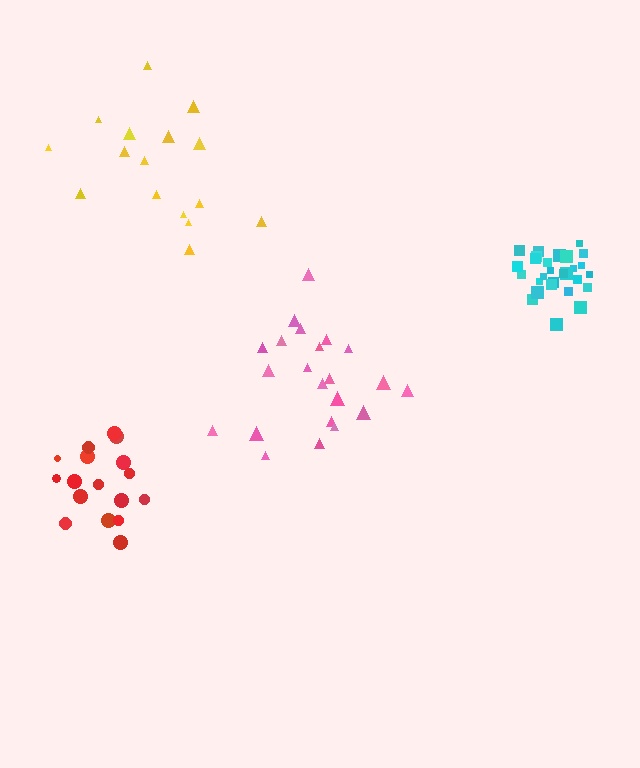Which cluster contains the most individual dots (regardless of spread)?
Cyan (28).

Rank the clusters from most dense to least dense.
cyan, red, pink, yellow.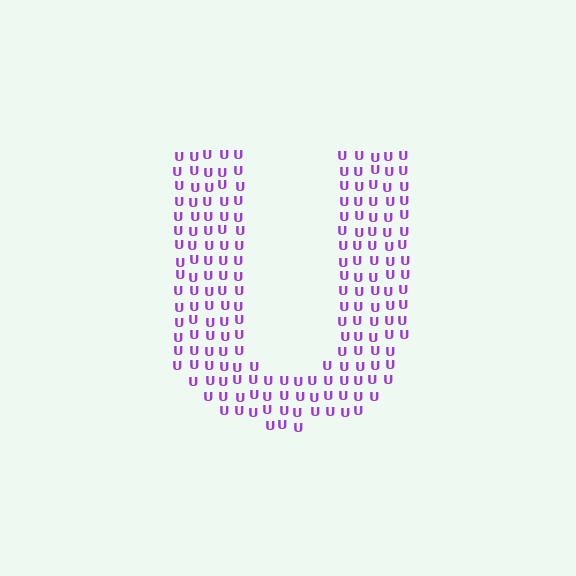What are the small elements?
The small elements are letter U's.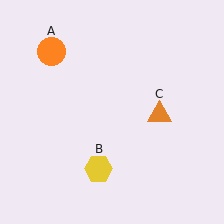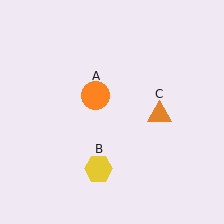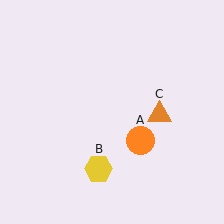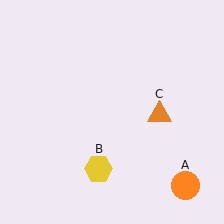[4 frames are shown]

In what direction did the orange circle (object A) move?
The orange circle (object A) moved down and to the right.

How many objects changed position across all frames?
1 object changed position: orange circle (object A).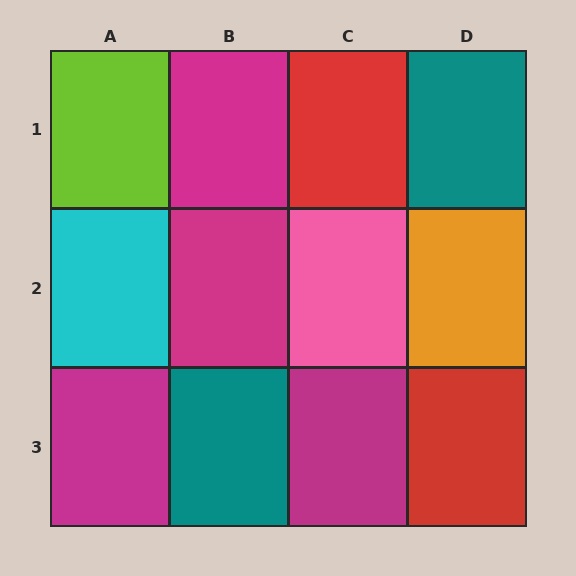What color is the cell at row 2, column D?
Orange.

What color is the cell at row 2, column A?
Cyan.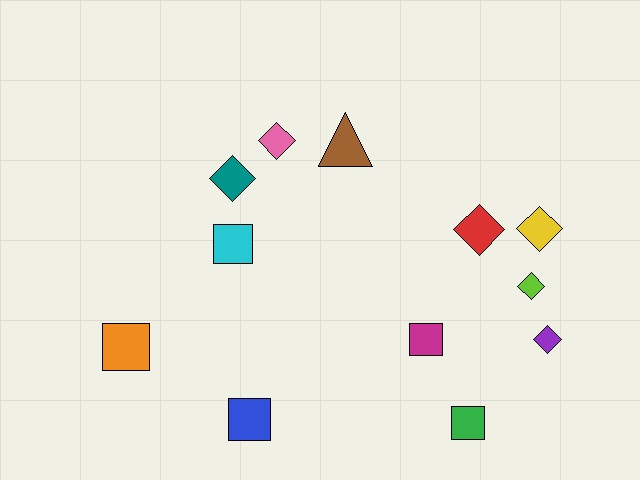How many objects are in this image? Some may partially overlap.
There are 12 objects.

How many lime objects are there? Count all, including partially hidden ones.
There is 1 lime object.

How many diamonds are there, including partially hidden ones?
There are 6 diamonds.